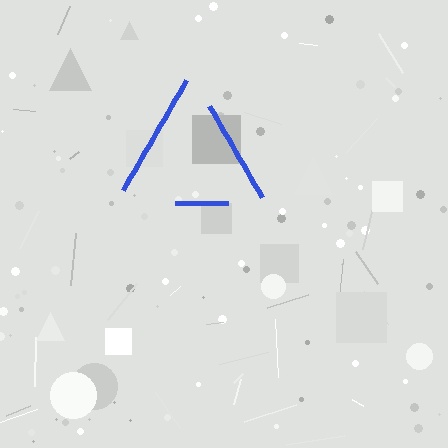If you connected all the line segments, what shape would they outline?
They would outline a triangle.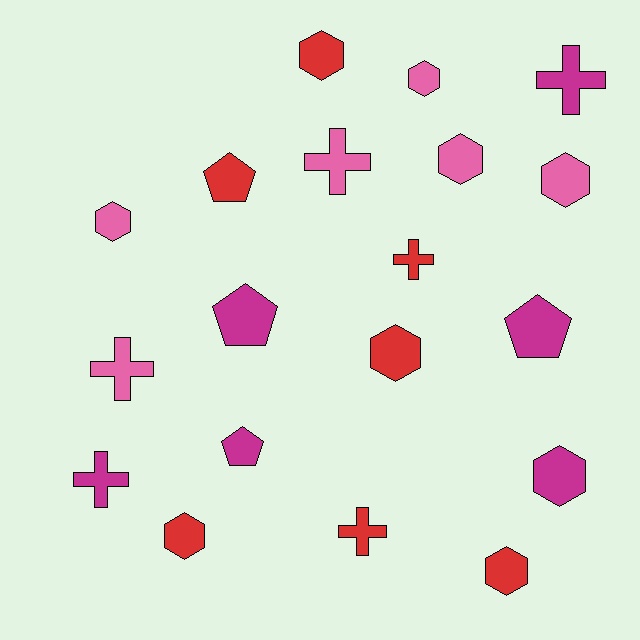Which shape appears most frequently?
Hexagon, with 9 objects.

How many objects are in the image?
There are 19 objects.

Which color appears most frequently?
Red, with 7 objects.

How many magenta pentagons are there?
There are 3 magenta pentagons.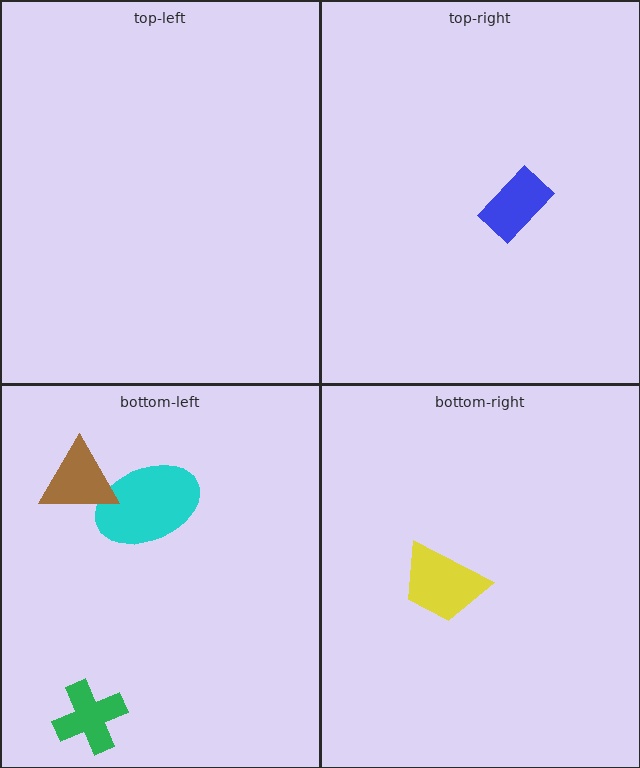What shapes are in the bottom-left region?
The cyan ellipse, the brown triangle, the green cross.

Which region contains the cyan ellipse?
The bottom-left region.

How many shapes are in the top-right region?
1.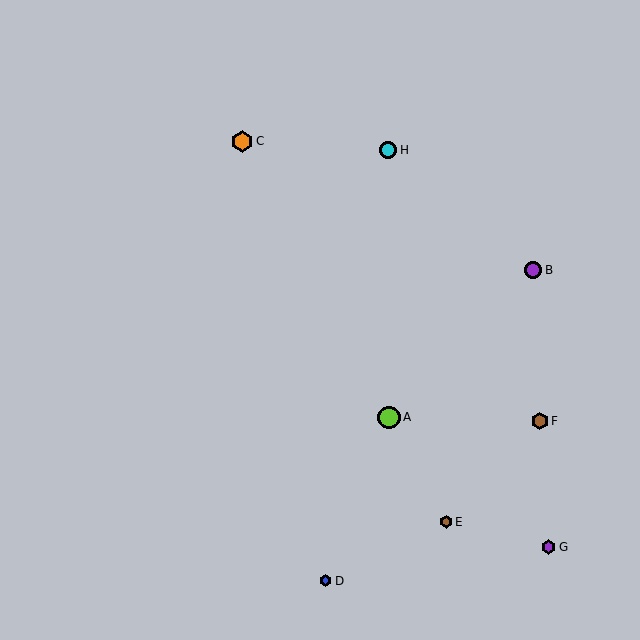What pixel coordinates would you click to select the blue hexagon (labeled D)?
Click at (325, 581) to select the blue hexagon D.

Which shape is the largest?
The lime circle (labeled A) is the largest.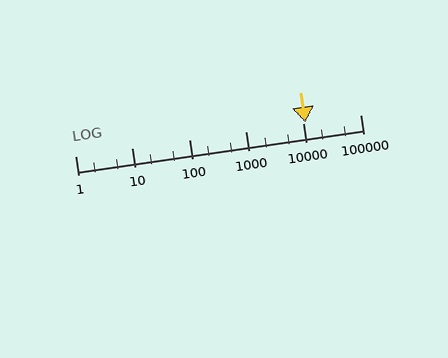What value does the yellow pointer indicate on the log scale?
The pointer indicates approximately 11000.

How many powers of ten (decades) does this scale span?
The scale spans 5 decades, from 1 to 100000.